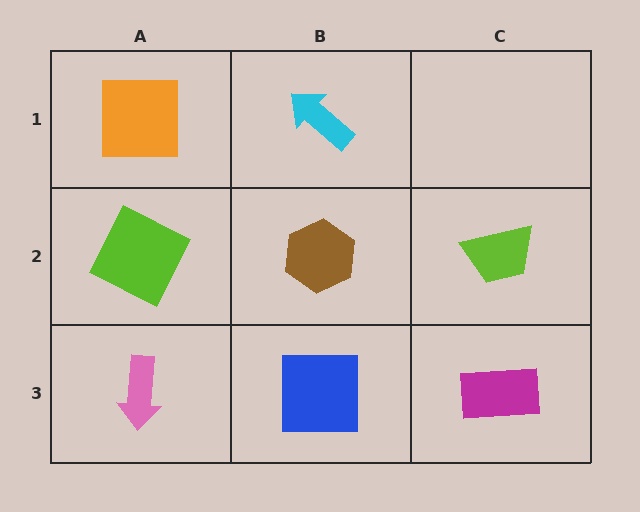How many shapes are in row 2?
3 shapes.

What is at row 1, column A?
An orange square.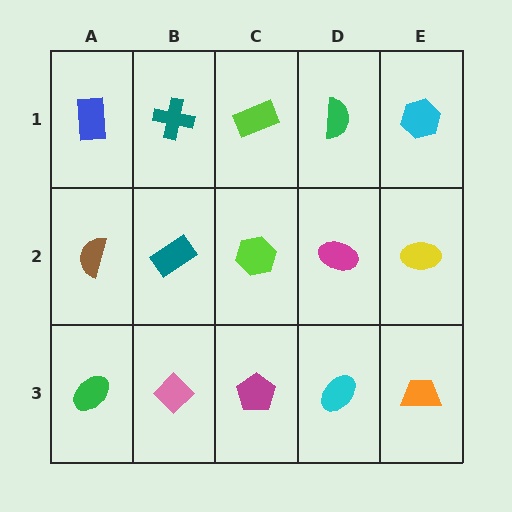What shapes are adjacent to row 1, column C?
A lime hexagon (row 2, column C), a teal cross (row 1, column B), a green semicircle (row 1, column D).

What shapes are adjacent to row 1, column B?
A teal rectangle (row 2, column B), a blue rectangle (row 1, column A), a lime rectangle (row 1, column C).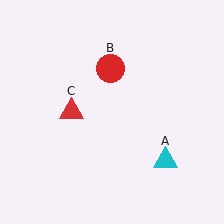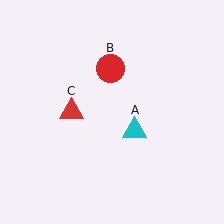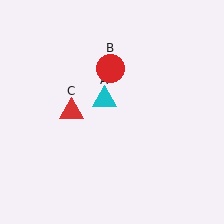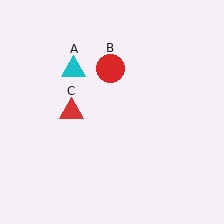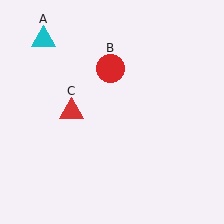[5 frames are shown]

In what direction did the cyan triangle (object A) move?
The cyan triangle (object A) moved up and to the left.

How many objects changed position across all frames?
1 object changed position: cyan triangle (object A).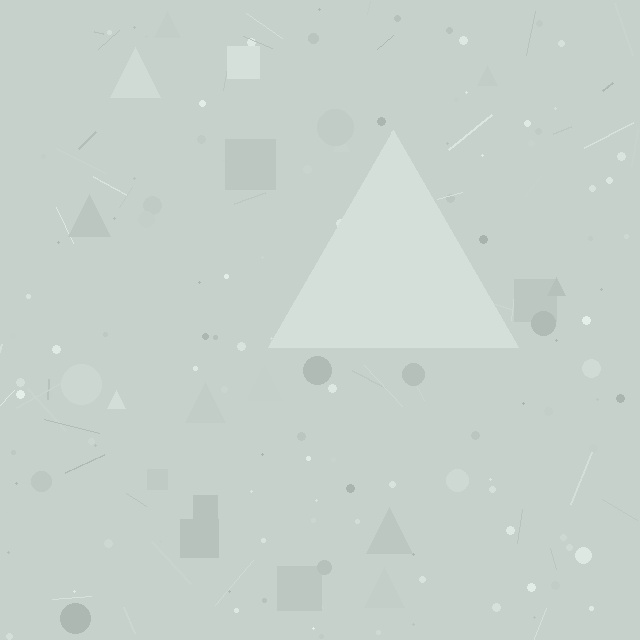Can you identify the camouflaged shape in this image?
The camouflaged shape is a triangle.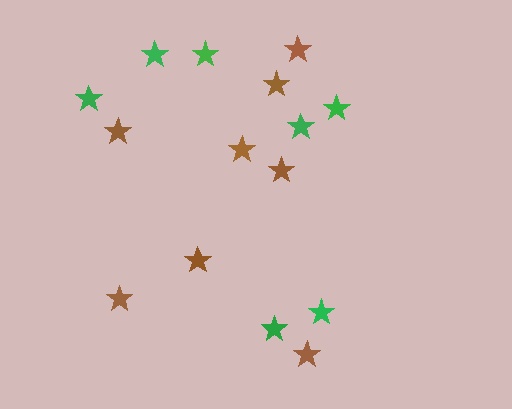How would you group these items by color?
There are 2 groups: one group of brown stars (8) and one group of green stars (7).